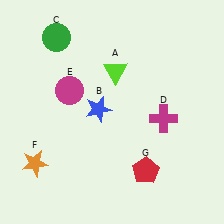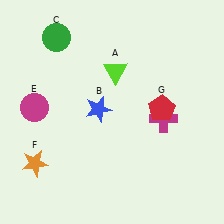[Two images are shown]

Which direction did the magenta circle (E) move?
The magenta circle (E) moved left.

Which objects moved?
The objects that moved are: the magenta circle (E), the red pentagon (G).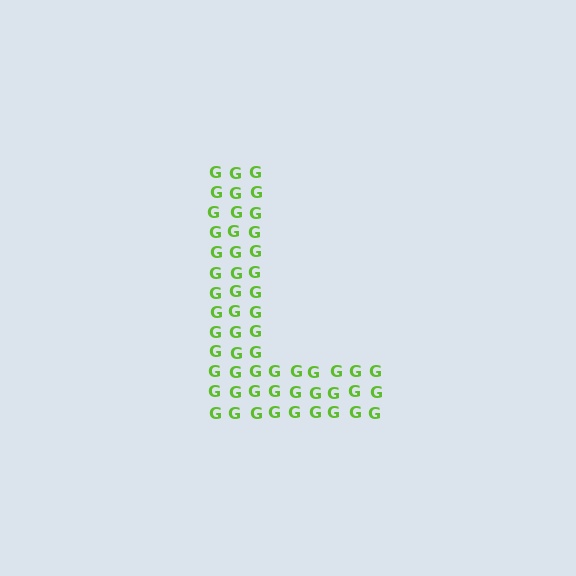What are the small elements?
The small elements are letter G's.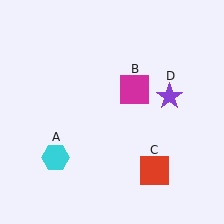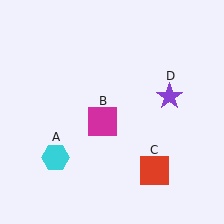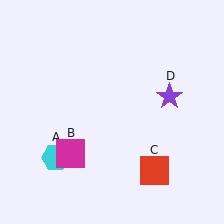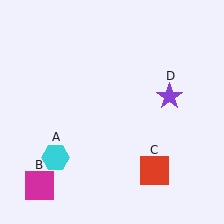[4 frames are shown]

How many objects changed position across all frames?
1 object changed position: magenta square (object B).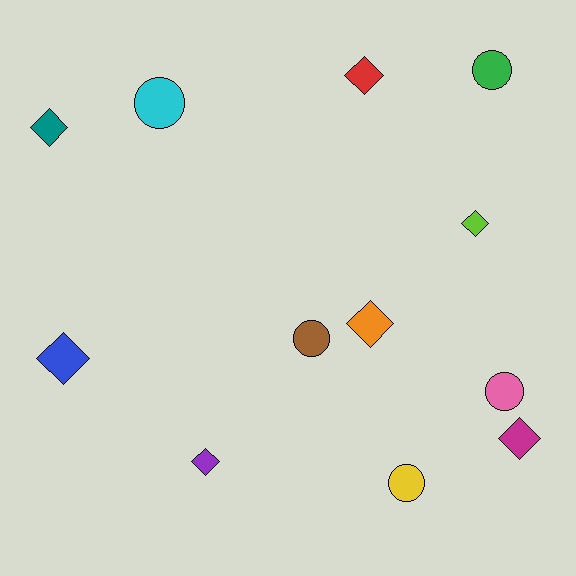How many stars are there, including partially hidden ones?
There are no stars.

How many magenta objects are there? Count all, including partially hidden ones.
There is 1 magenta object.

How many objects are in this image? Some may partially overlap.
There are 12 objects.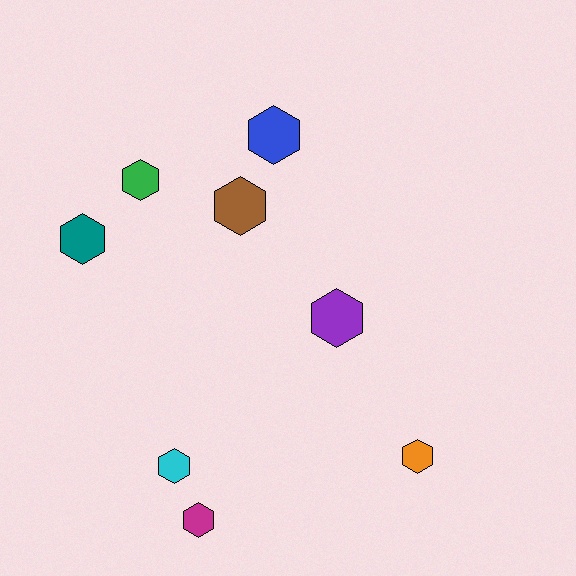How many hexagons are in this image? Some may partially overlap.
There are 8 hexagons.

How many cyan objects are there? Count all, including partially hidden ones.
There is 1 cyan object.